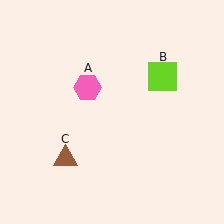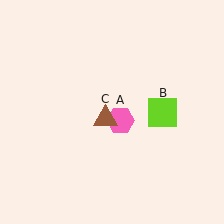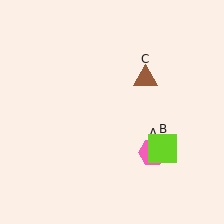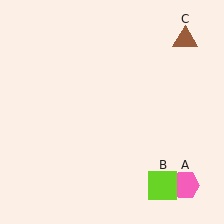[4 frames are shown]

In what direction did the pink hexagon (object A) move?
The pink hexagon (object A) moved down and to the right.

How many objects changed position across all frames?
3 objects changed position: pink hexagon (object A), lime square (object B), brown triangle (object C).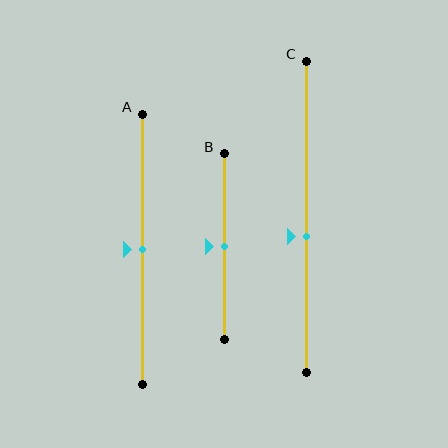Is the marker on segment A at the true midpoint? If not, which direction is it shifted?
Yes, the marker on segment A is at the true midpoint.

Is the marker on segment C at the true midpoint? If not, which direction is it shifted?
No, the marker on segment C is shifted downward by about 6% of the segment length.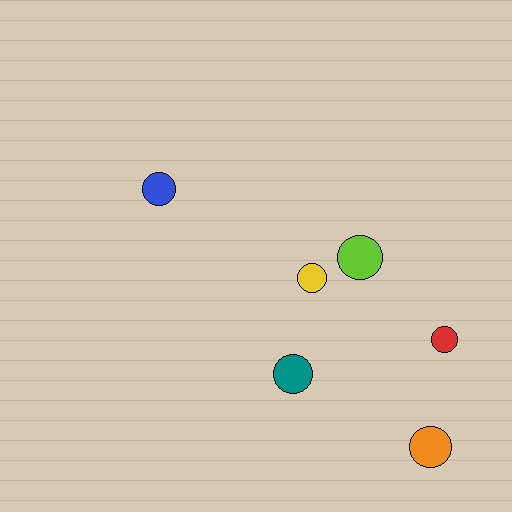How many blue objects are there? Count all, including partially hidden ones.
There is 1 blue object.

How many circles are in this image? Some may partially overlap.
There are 6 circles.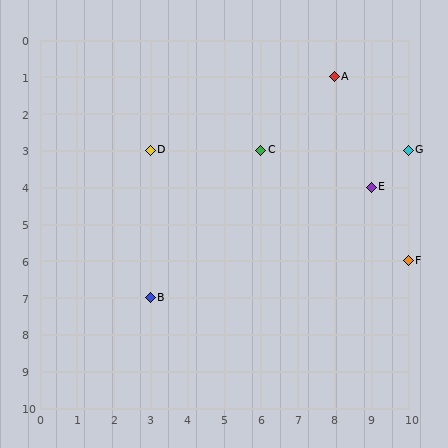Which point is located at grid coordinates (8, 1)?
Point A is at (8, 1).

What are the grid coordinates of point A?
Point A is at grid coordinates (8, 1).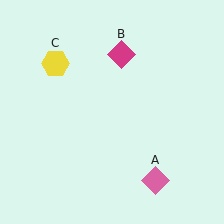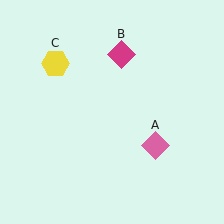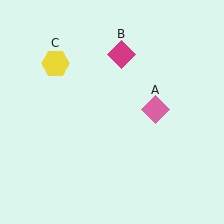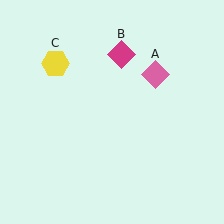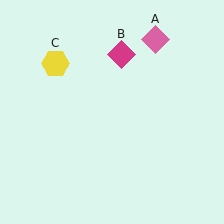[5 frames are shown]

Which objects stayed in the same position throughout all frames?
Magenta diamond (object B) and yellow hexagon (object C) remained stationary.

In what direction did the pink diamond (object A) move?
The pink diamond (object A) moved up.